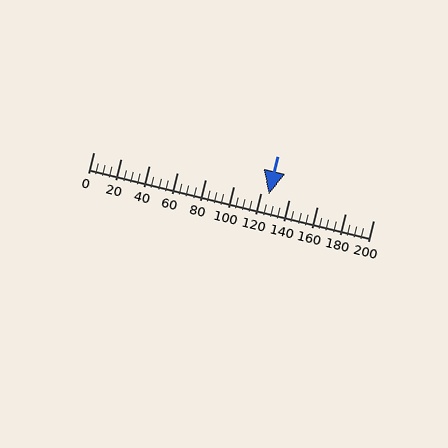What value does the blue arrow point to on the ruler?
The blue arrow points to approximately 125.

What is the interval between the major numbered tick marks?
The major tick marks are spaced 20 units apart.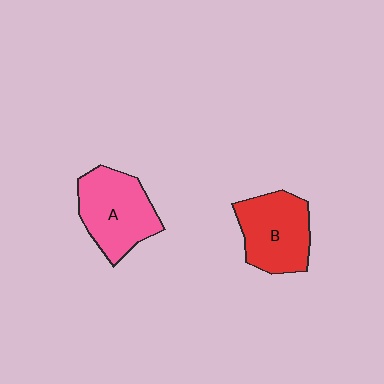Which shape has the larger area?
Shape A (pink).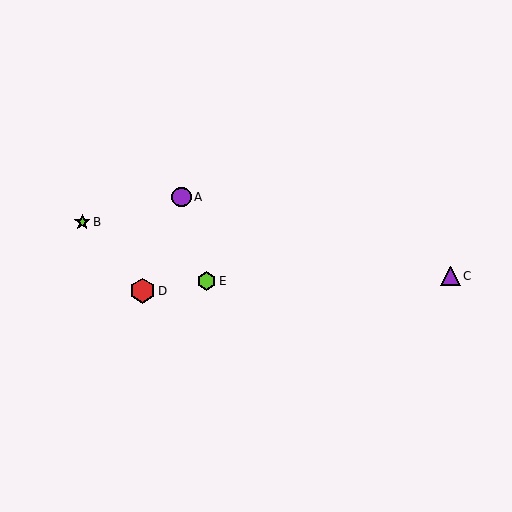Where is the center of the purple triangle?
The center of the purple triangle is at (450, 276).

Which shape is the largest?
The red hexagon (labeled D) is the largest.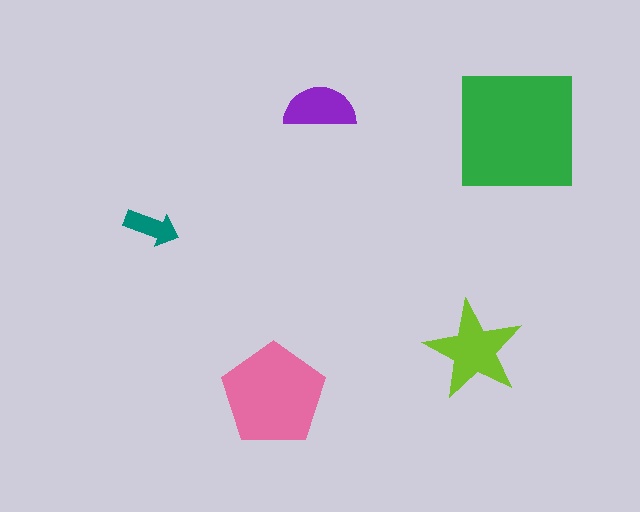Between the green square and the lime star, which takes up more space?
The green square.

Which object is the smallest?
The teal arrow.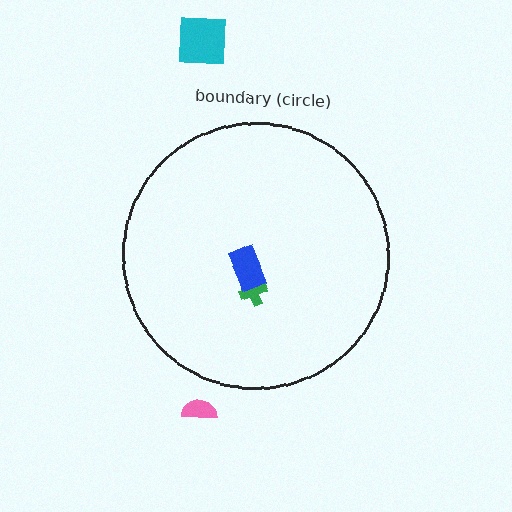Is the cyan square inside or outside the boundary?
Outside.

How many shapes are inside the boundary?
2 inside, 2 outside.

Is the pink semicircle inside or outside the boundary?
Outside.